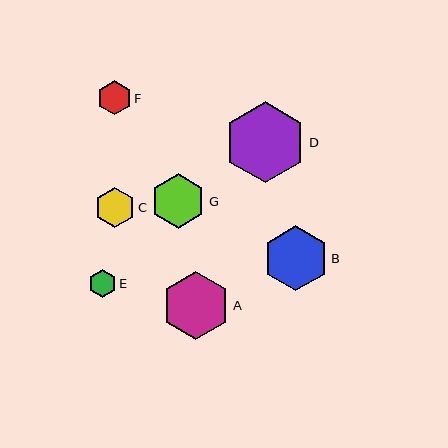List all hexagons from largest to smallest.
From largest to smallest: D, A, B, G, C, F, E.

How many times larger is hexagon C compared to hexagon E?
Hexagon C is approximately 1.4 times the size of hexagon E.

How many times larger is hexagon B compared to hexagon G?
Hexagon B is approximately 1.2 times the size of hexagon G.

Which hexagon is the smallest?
Hexagon E is the smallest with a size of approximately 28 pixels.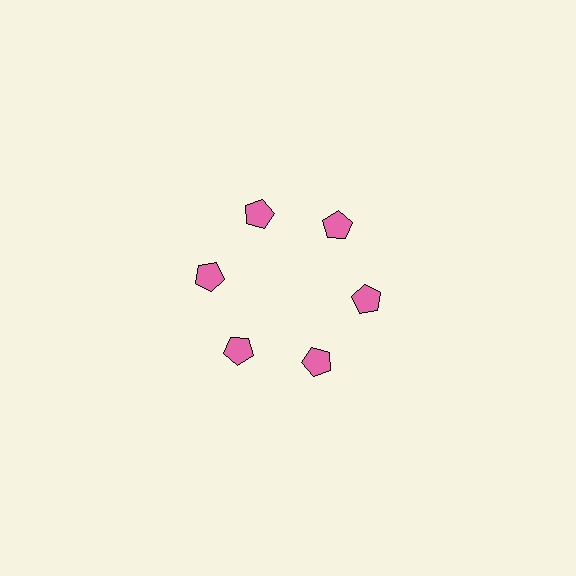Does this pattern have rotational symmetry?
Yes, this pattern has 6-fold rotational symmetry. It looks the same after rotating 60 degrees around the center.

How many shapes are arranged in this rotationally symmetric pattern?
There are 6 shapes, arranged in 6 groups of 1.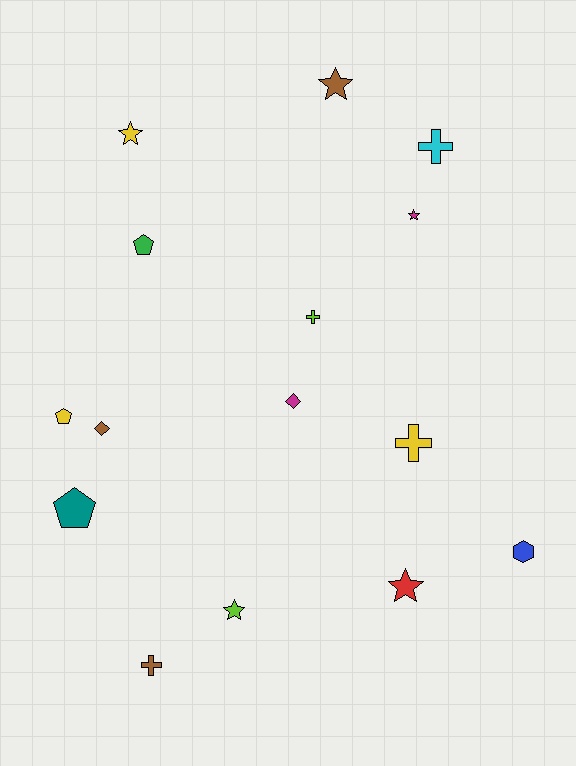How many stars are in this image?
There are 5 stars.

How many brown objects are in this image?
There are 3 brown objects.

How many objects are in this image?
There are 15 objects.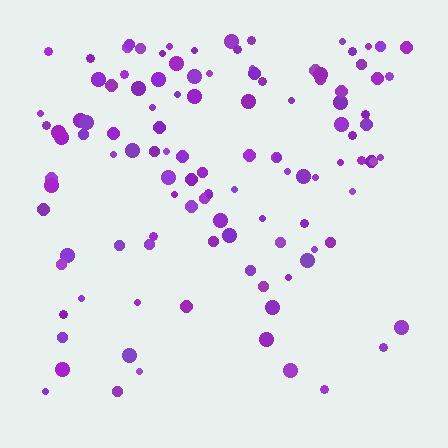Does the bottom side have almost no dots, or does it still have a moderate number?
Still a moderate number, just noticeably fewer than the top.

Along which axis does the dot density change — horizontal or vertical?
Vertical.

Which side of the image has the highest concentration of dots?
The top.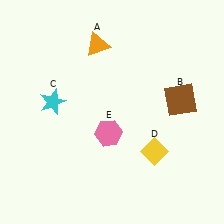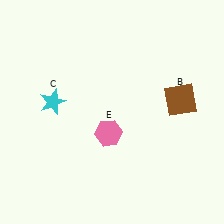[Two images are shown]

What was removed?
The orange triangle (A), the yellow diamond (D) were removed in Image 2.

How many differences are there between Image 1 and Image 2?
There are 2 differences between the two images.